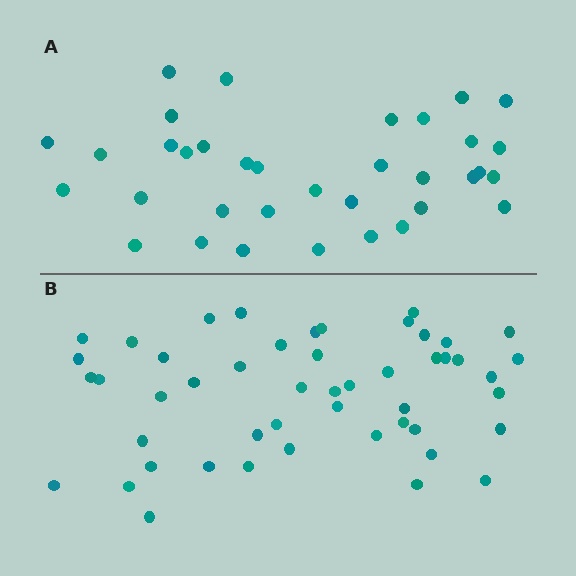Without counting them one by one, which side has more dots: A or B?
Region B (the bottom region) has more dots.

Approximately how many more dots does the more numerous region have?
Region B has approximately 15 more dots than region A.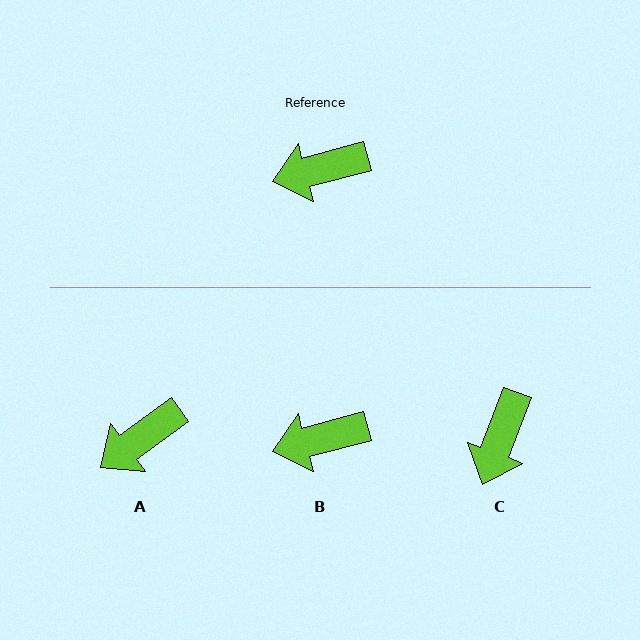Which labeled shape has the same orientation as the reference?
B.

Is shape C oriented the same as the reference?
No, it is off by about 55 degrees.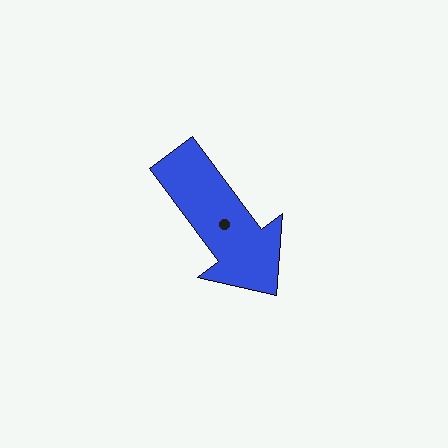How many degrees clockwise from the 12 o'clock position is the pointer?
Approximately 143 degrees.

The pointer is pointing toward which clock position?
Roughly 5 o'clock.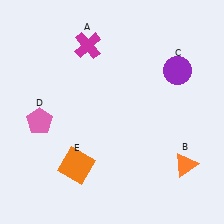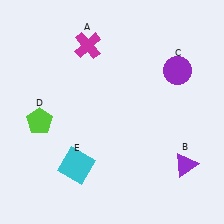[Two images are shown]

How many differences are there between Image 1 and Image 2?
There are 3 differences between the two images.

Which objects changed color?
B changed from orange to purple. D changed from pink to lime. E changed from orange to cyan.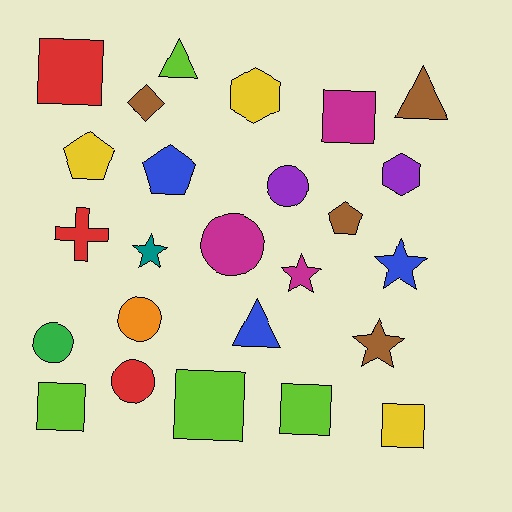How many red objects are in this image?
There are 3 red objects.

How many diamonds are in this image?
There is 1 diamond.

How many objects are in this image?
There are 25 objects.